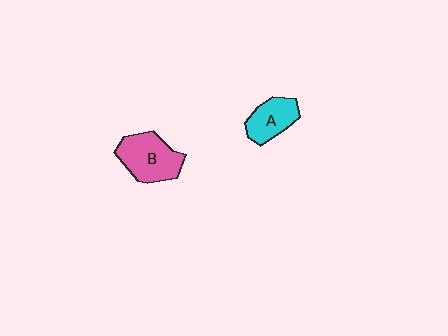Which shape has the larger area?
Shape B (pink).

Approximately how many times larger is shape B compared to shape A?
Approximately 1.4 times.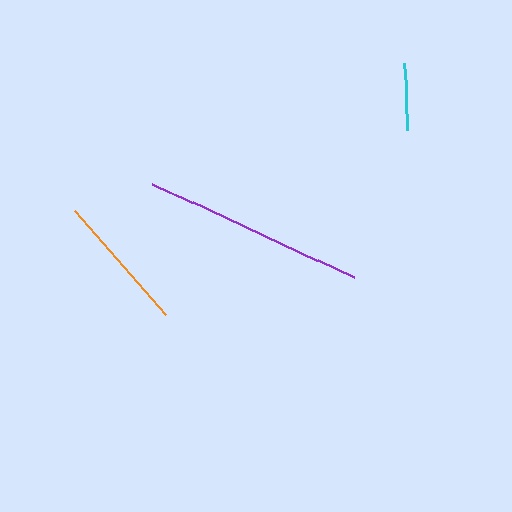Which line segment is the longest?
The purple line is the longest at approximately 222 pixels.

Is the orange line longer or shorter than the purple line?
The purple line is longer than the orange line.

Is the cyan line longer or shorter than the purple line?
The purple line is longer than the cyan line.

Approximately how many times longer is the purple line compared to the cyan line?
The purple line is approximately 3.3 times the length of the cyan line.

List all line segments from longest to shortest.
From longest to shortest: purple, orange, cyan.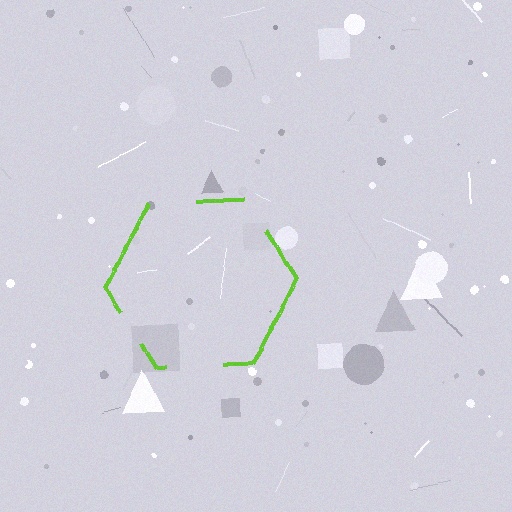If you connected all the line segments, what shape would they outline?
They would outline a hexagon.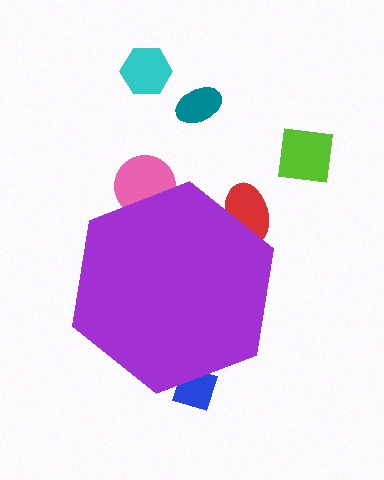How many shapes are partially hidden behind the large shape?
3 shapes are partially hidden.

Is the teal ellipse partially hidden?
No, the teal ellipse is fully visible.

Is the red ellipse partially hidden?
Yes, the red ellipse is partially hidden behind the purple hexagon.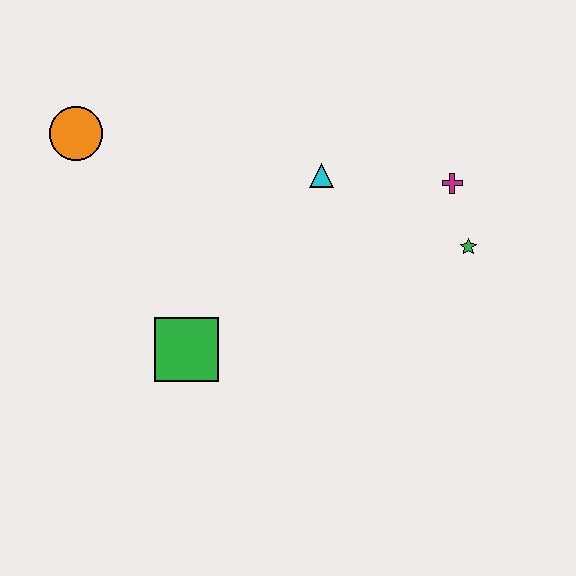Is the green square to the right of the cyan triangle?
No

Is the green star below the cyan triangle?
Yes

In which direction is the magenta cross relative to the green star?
The magenta cross is above the green star.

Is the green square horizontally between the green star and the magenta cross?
No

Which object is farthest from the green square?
The magenta cross is farthest from the green square.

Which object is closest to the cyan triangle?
The magenta cross is closest to the cyan triangle.